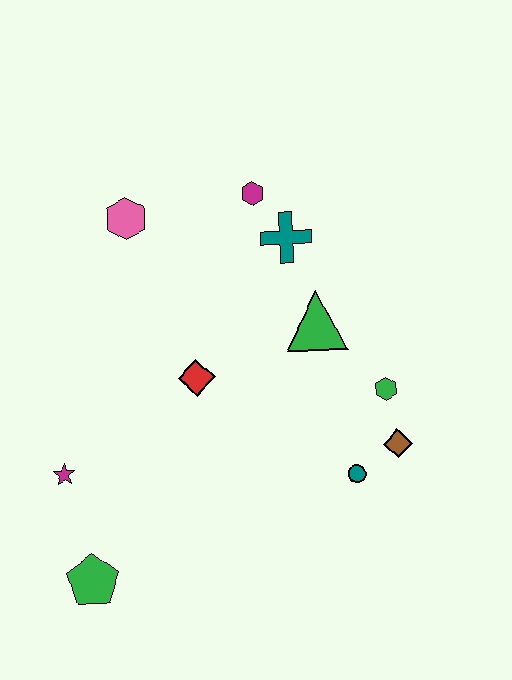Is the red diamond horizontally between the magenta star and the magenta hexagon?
Yes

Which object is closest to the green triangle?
The teal cross is closest to the green triangle.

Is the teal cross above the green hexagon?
Yes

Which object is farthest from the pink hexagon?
The green pentagon is farthest from the pink hexagon.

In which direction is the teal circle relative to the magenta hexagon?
The teal circle is below the magenta hexagon.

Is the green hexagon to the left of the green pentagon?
No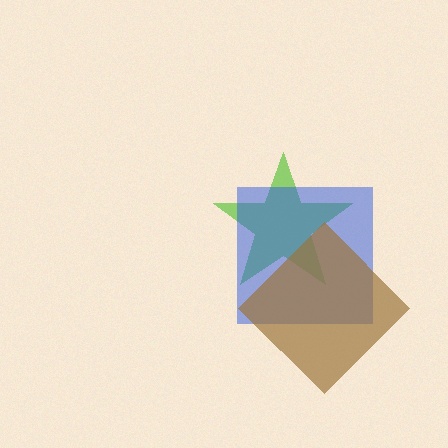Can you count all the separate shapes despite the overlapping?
Yes, there are 3 separate shapes.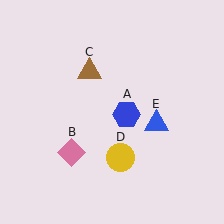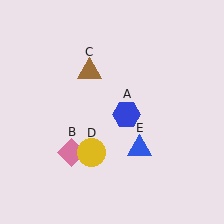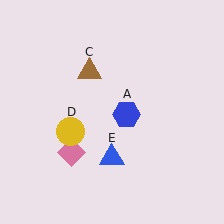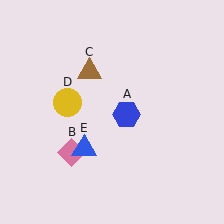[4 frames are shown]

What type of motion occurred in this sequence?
The yellow circle (object D), blue triangle (object E) rotated clockwise around the center of the scene.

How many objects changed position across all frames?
2 objects changed position: yellow circle (object D), blue triangle (object E).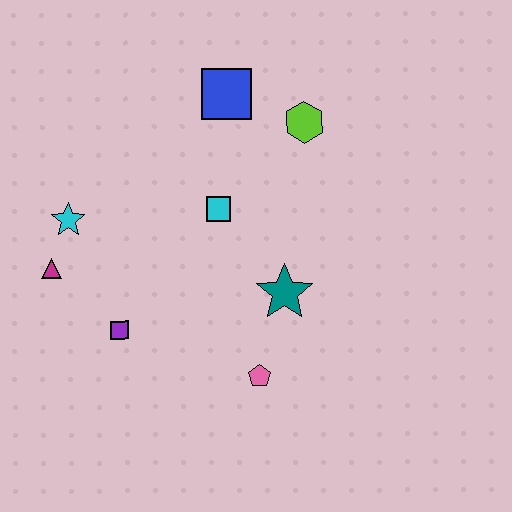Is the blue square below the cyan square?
No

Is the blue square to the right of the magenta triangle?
Yes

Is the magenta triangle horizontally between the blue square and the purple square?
No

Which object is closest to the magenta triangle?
The cyan star is closest to the magenta triangle.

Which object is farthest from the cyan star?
The lime hexagon is farthest from the cyan star.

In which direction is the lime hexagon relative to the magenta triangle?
The lime hexagon is to the right of the magenta triangle.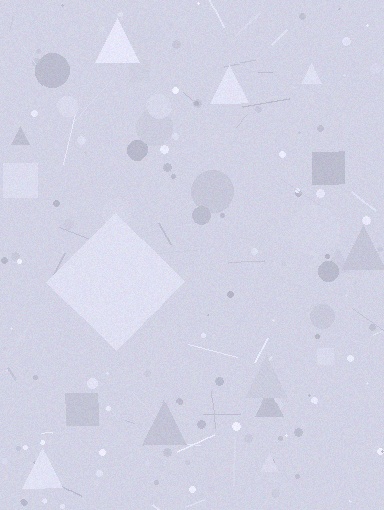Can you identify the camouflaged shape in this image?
The camouflaged shape is a diamond.